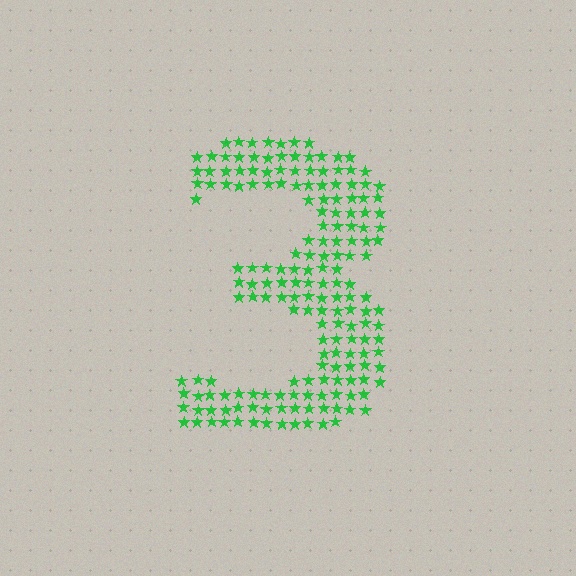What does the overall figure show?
The overall figure shows the digit 3.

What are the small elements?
The small elements are stars.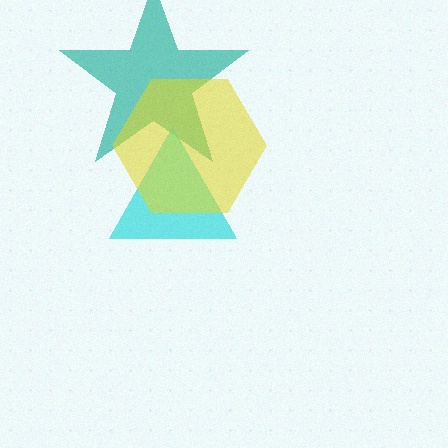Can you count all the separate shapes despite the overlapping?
Yes, there are 3 separate shapes.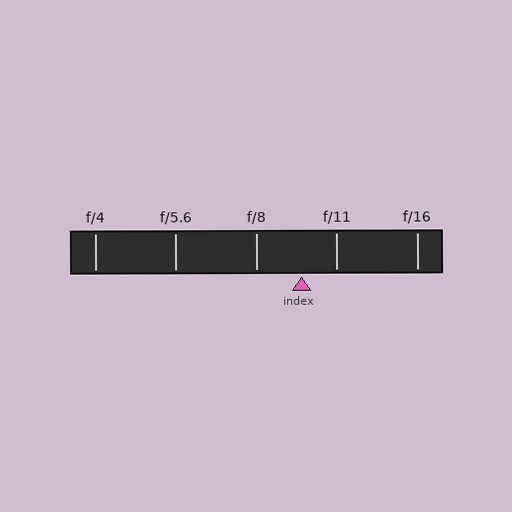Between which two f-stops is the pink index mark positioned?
The index mark is between f/8 and f/11.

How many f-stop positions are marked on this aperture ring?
There are 5 f-stop positions marked.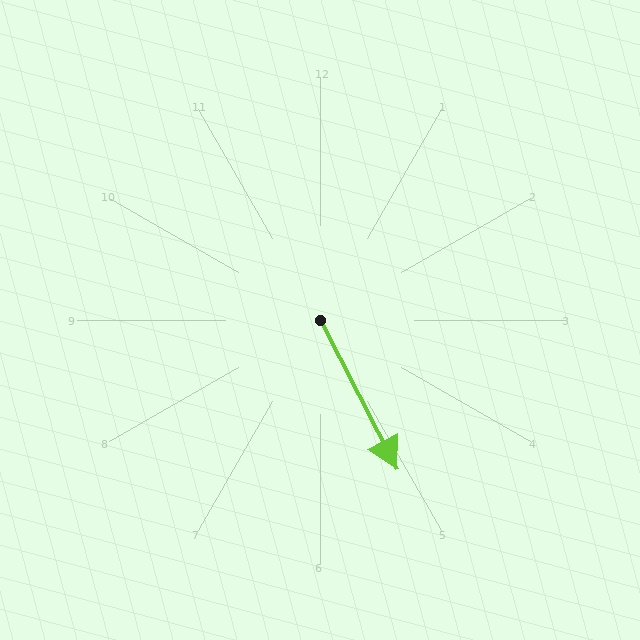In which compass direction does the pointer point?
Southeast.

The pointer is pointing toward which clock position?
Roughly 5 o'clock.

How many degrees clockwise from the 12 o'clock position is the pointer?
Approximately 153 degrees.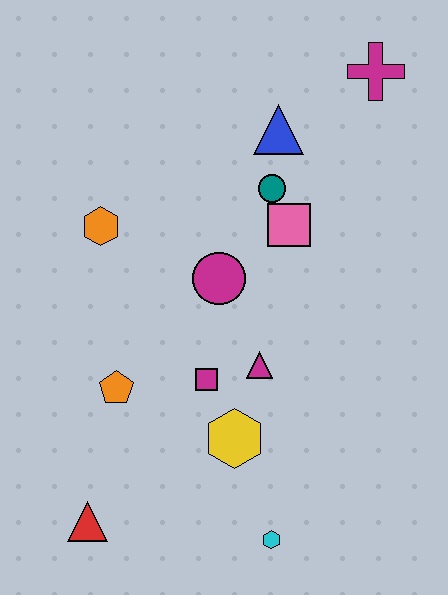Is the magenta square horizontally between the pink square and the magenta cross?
No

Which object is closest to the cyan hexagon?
The yellow hexagon is closest to the cyan hexagon.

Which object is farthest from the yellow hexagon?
The magenta cross is farthest from the yellow hexagon.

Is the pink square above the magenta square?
Yes